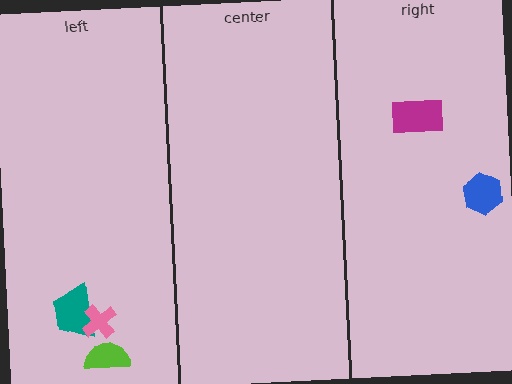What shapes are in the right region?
The magenta rectangle, the blue hexagon.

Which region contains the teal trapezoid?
The left region.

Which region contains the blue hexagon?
The right region.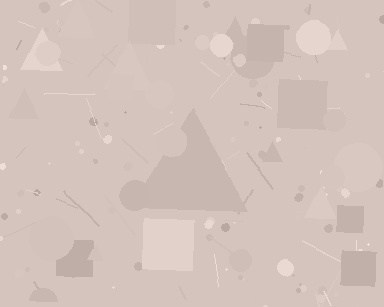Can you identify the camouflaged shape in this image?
The camouflaged shape is a triangle.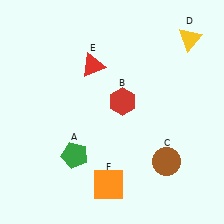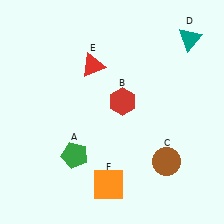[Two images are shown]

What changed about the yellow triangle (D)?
In Image 1, D is yellow. In Image 2, it changed to teal.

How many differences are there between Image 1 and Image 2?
There is 1 difference between the two images.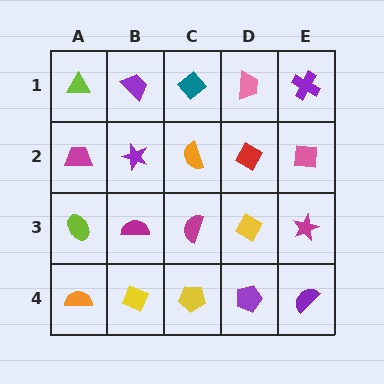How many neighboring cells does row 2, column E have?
3.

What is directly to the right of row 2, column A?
A purple star.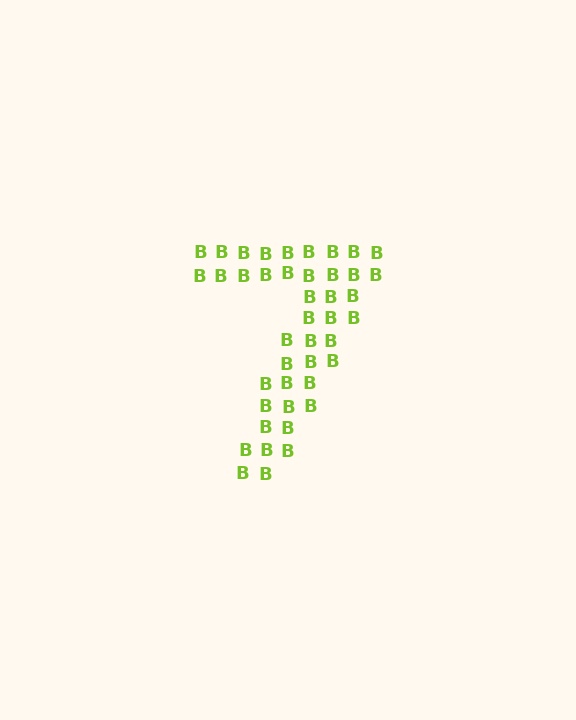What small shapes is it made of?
It is made of small letter B's.